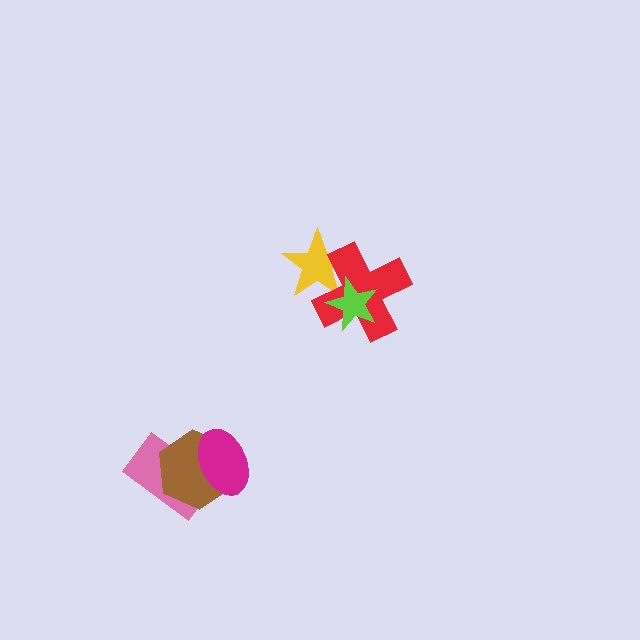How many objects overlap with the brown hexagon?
2 objects overlap with the brown hexagon.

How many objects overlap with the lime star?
2 objects overlap with the lime star.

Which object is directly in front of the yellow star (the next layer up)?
The red cross is directly in front of the yellow star.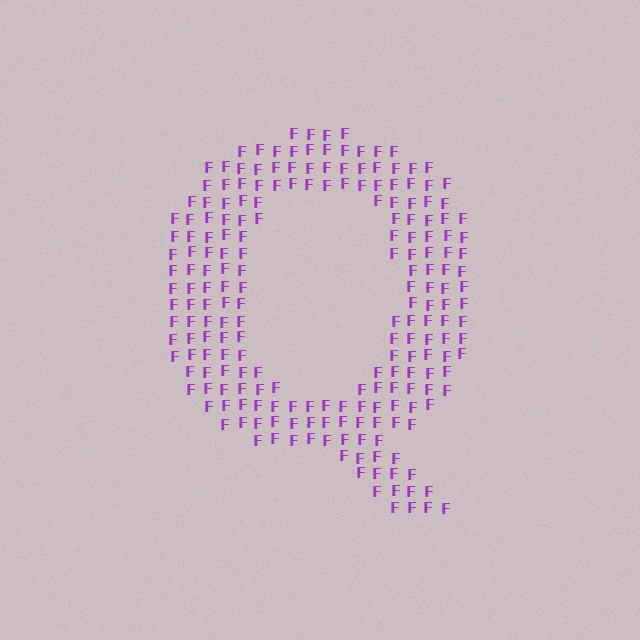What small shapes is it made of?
It is made of small letter F's.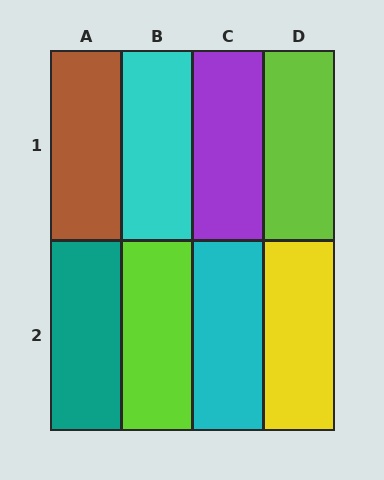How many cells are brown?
1 cell is brown.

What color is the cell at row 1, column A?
Brown.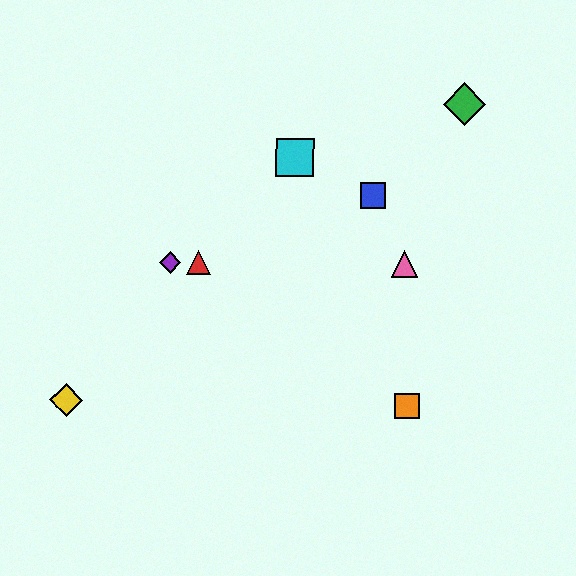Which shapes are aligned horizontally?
The red triangle, the purple diamond, the pink triangle are aligned horizontally.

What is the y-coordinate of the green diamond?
The green diamond is at y≈104.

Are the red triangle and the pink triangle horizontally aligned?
Yes, both are at y≈262.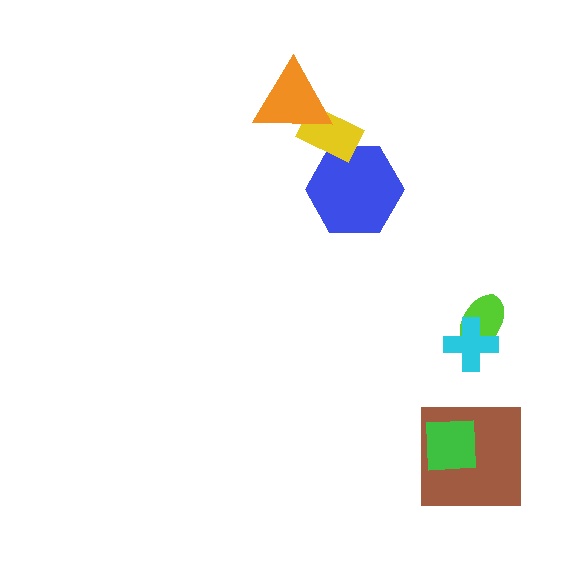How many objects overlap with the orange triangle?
1 object overlaps with the orange triangle.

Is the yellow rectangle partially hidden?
Yes, it is partially covered by another shape.